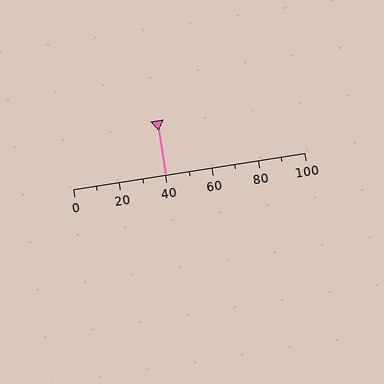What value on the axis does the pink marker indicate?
The marker indicates approximately 40.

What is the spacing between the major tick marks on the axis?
The major ticks are spaced 20 apart.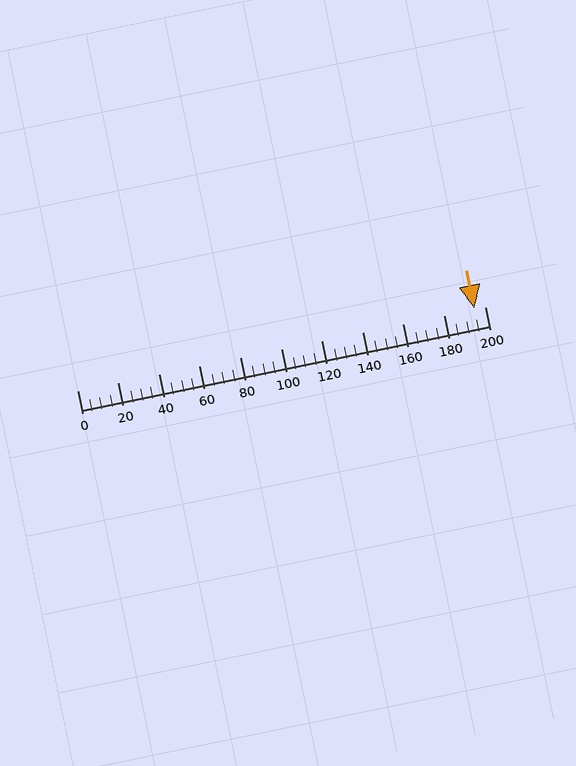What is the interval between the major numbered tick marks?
The major tick marks are spaced 20 units apart.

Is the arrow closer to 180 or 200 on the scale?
The arrow is closer to 200.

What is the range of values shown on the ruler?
The ruler shows values from 0 to 200.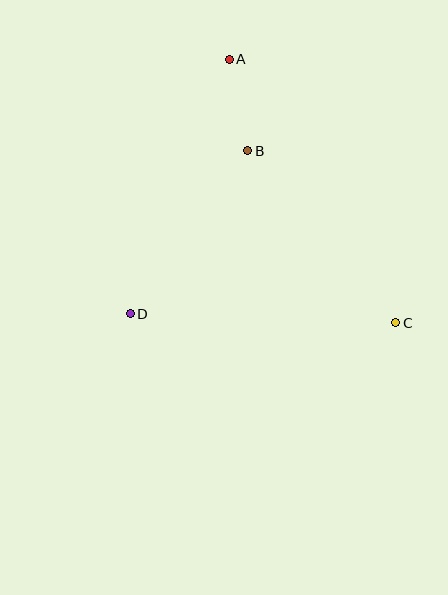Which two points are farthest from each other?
Points A and C are farthest from each other.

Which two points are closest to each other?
Points A and B are closest to each other.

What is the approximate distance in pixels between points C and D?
The distance between C and D is approximately 265 pixels.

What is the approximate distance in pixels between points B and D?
The distance between B and D is approximately 201 pixels.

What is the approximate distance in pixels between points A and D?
The distance between A and D is approximately 273 pixels.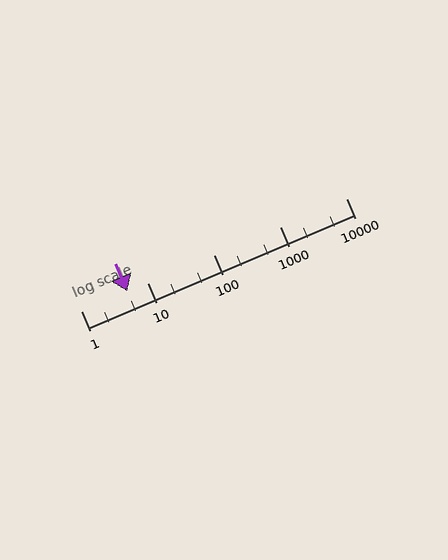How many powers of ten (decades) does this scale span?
The scale spans 4 decades, from 1 to 10000.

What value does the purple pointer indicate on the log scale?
The pointer indicates approximately 5.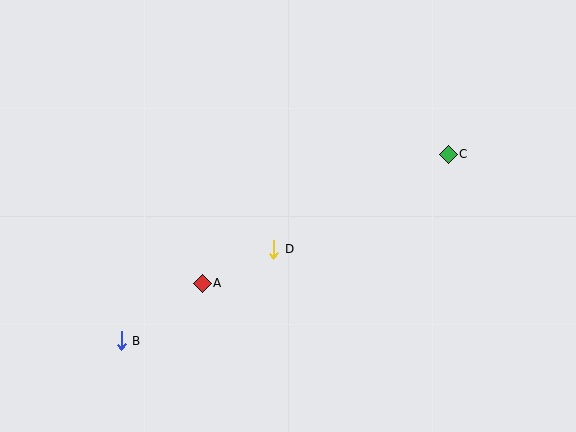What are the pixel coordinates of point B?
Point B is at (121, 341).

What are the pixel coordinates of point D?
Point D is at (274, 249).